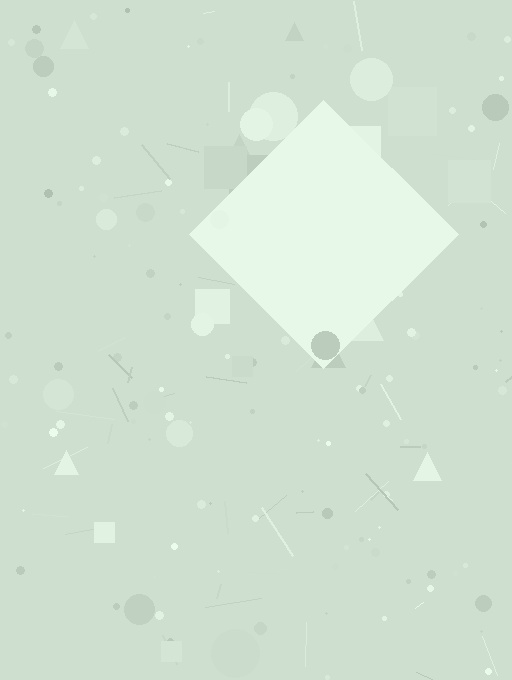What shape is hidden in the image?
A diamond is hidden in the image.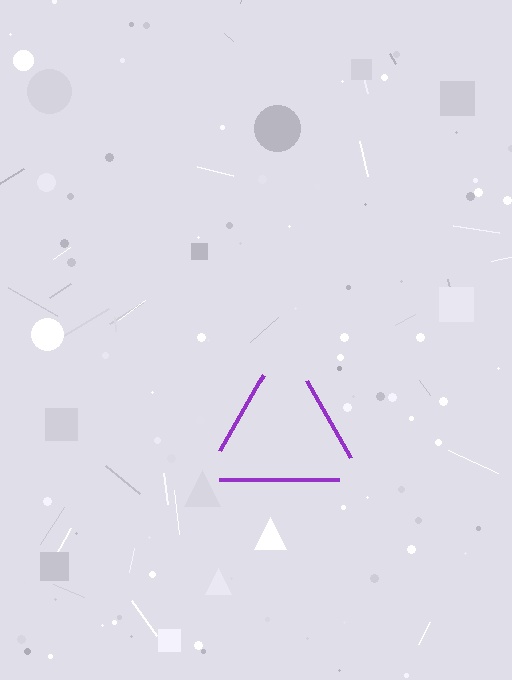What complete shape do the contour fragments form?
The contour fragments form a triangle.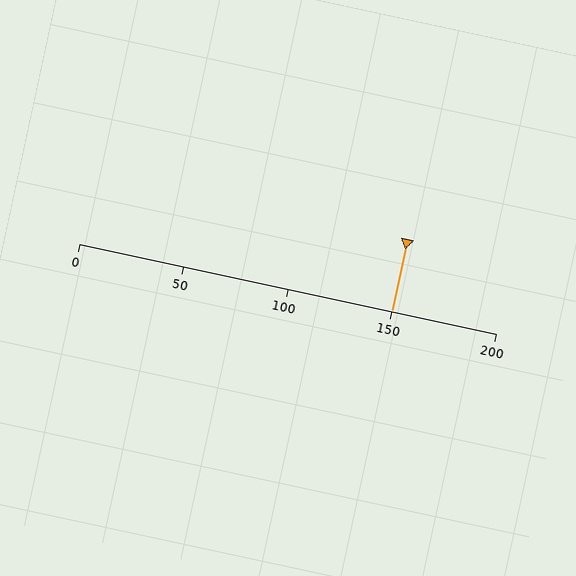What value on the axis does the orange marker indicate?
The marker indicates approximately 150.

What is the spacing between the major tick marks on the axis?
The major ticks are spaced 50 apart.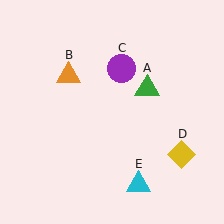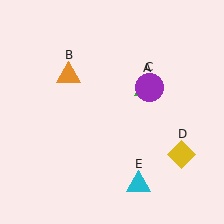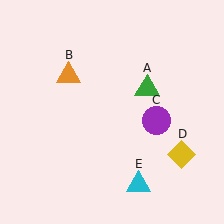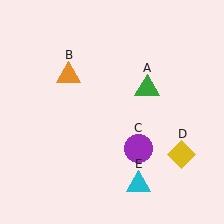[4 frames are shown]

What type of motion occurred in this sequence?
The purple circle (object C) rotated clockwise around the center of the scene.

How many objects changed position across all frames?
1 object changed position: purple circle (object C).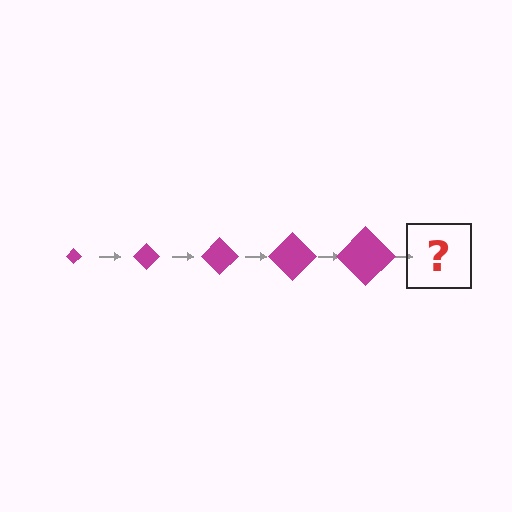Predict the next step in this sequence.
The next step is a magenta diamond, larger than the previous one.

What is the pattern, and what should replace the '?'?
The pattern is that the diamond gets progressively larger each step. The '?' should be a magenta diamond, larger than the previous one.